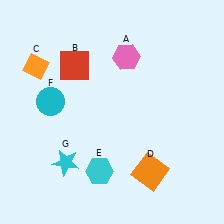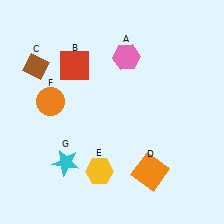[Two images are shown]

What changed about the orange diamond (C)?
In Image 1, C is orange. In Image 2, it changed to brown.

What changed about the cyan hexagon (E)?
In Image 1, E is cyan. In Image 2, it changed to yellow.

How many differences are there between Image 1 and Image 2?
There are 3 differences between the two images.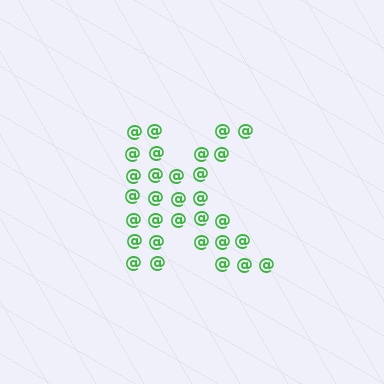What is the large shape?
The large shape is the letter K.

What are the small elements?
The small elements are at signs.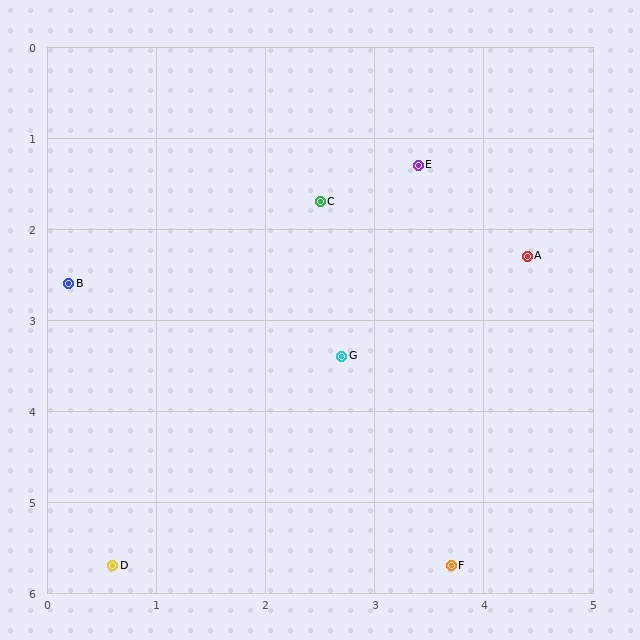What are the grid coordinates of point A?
Point A is at approximately (4.4, 2.3).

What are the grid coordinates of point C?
Point C is at approximately (2.5, 1.7).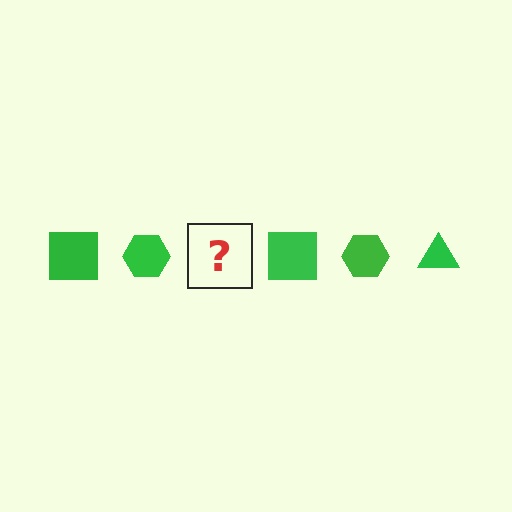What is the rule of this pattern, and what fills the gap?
The rule is that the pattern cycles through square, hexagon, triangle shapes in green. The gap should be filled with a green triangle.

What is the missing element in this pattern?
The missing element is a green triangle.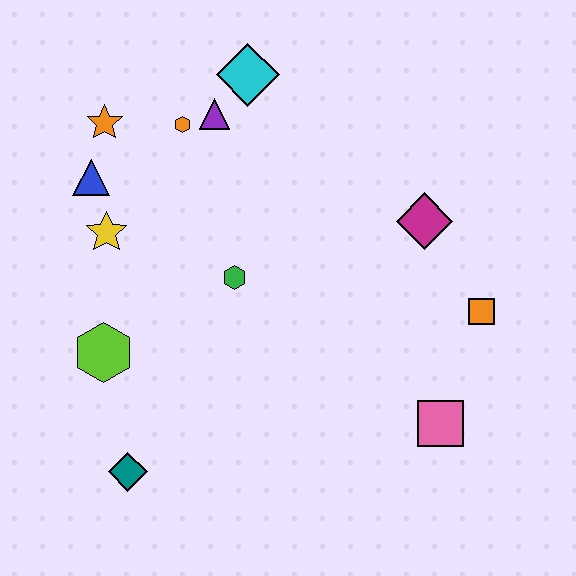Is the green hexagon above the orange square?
Yes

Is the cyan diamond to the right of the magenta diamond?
No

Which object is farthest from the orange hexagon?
The pink square is farthest from the orange hexagon.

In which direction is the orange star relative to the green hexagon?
The orange star is above the green hexagon.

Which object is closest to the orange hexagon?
The purple triangle is closest to the orange hexagon.